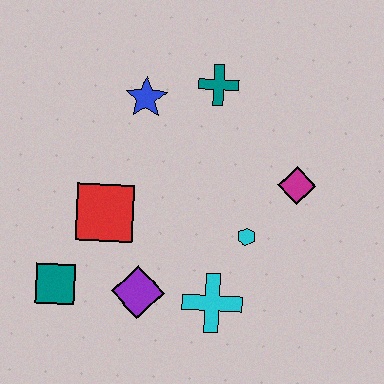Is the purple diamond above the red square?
No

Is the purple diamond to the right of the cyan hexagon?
No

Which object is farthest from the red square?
The magenta diamond is farthest from the red square.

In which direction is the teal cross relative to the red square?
The teal cross is above the red square.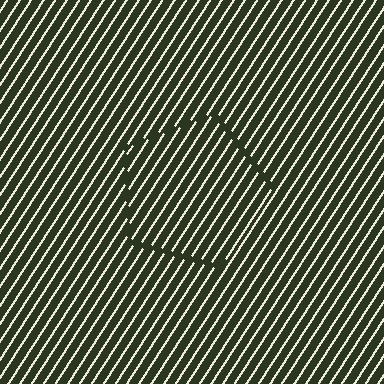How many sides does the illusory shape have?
5 sides — the line-ends trace a pentagon.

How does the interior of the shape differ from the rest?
The interior of the shape contains the same grating, shifted by half a period — the contour is defined by the phase discontinuity where line-ends from the inner and outer gratings abut.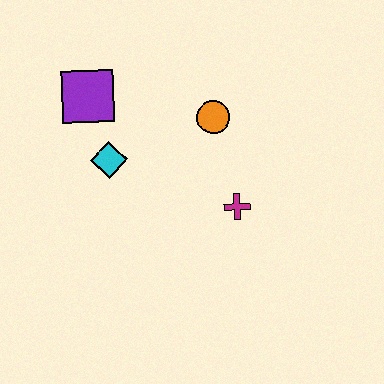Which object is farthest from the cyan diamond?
The magenta cross is farthest from the cyan diamond.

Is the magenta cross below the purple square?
Yes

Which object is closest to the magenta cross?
The orange circle is closest to the magenta cross.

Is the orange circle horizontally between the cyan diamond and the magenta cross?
Yes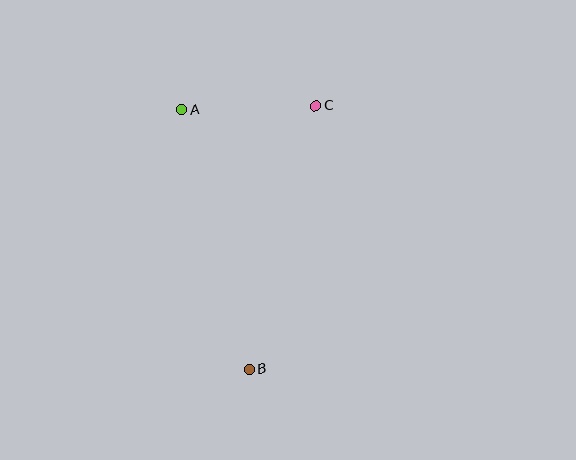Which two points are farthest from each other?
Points B and C are farthest from each other.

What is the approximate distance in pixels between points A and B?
The distance between A and B is approximately 268 pixels.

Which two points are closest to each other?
Points A and C are closest to each other.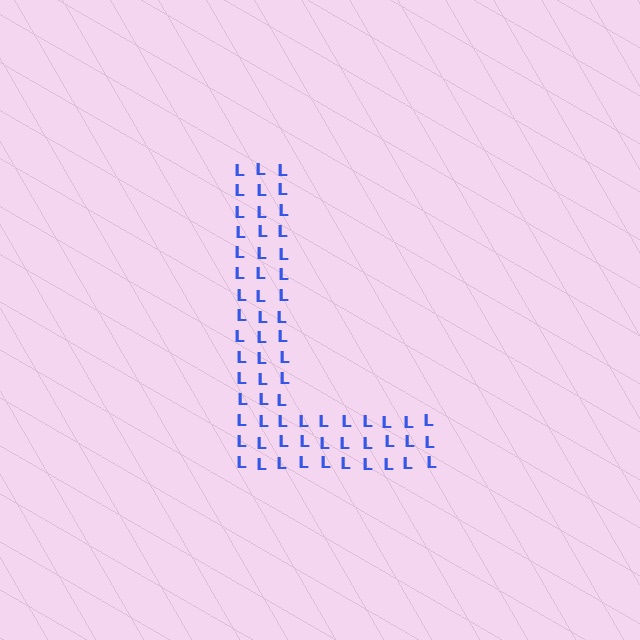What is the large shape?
The large shape is the letter L.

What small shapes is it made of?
It is made of small letter L's.